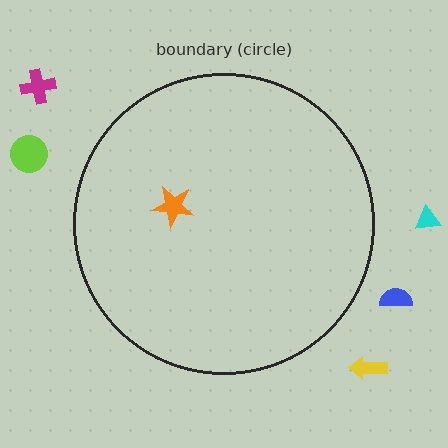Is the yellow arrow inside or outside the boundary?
Outside.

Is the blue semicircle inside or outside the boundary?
Outside.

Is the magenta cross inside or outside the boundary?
Outside.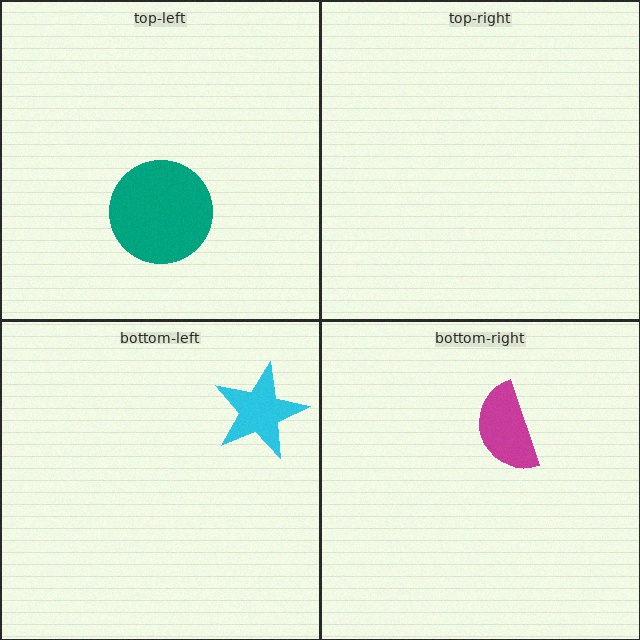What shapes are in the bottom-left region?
The cyan star.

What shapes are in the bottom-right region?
The magenta semicircle.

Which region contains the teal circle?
The top-left region.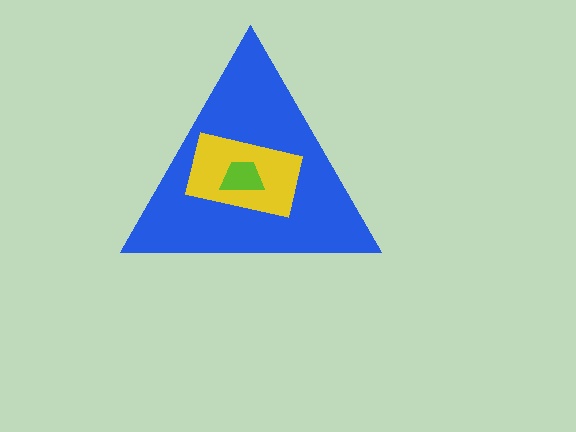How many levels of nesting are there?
3.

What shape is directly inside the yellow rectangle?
The lime trapezoid.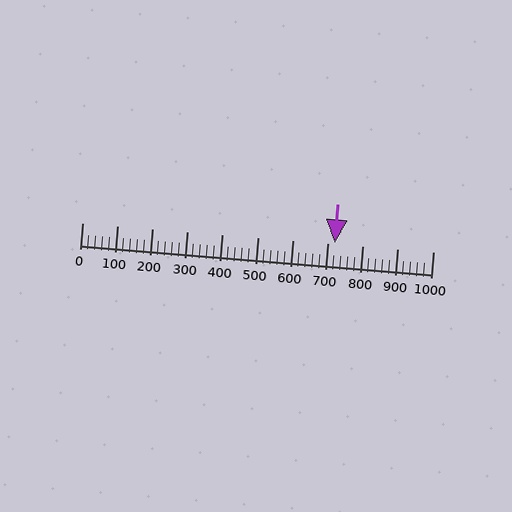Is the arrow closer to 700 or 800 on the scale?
The arrow is closer to 700.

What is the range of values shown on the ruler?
The ruler shows values from 0 to 1000.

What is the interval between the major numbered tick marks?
The major tick marks are spaced 100 units apart.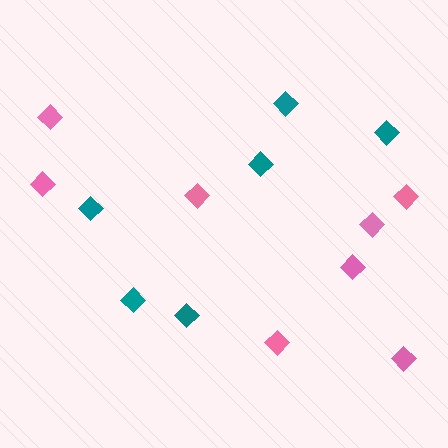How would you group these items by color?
There are 2 groups: one group of teal diamonds (6) and one group of pink diamonds (8).